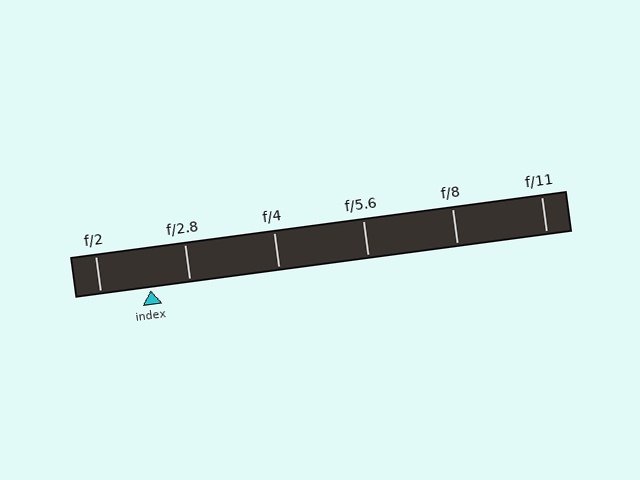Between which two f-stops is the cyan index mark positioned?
The index mark is between f/2 and f/2.8.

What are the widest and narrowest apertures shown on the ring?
The widest aperture shown is f/2 and the narrowest is f/11.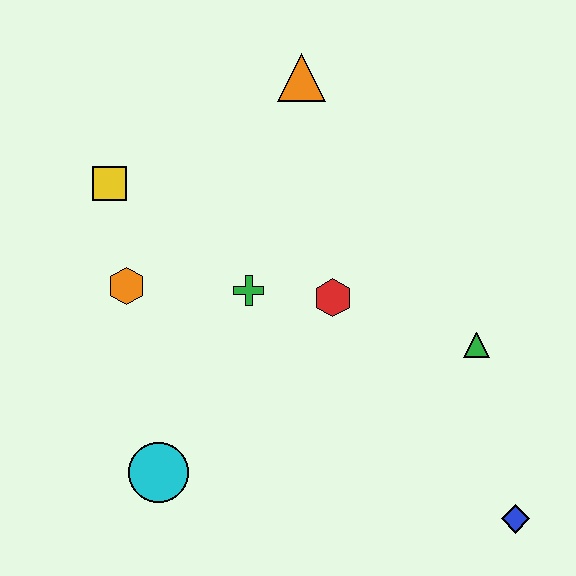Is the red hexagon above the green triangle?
Yes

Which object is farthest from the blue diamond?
The yellow square is farthest from the blue diamond.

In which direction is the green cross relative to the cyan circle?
The green cross is above the cyan circle.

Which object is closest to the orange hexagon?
The yellow square is closest to the orange hexagon.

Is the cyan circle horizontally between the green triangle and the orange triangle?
No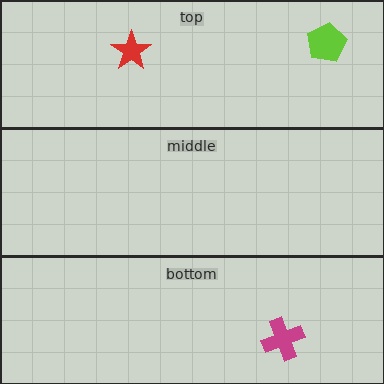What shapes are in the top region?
The lime pentagon, the red star.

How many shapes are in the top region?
2.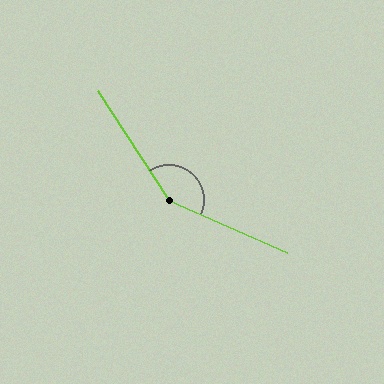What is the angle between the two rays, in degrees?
Approximately 147 degrees.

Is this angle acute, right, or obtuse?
It is obtuse.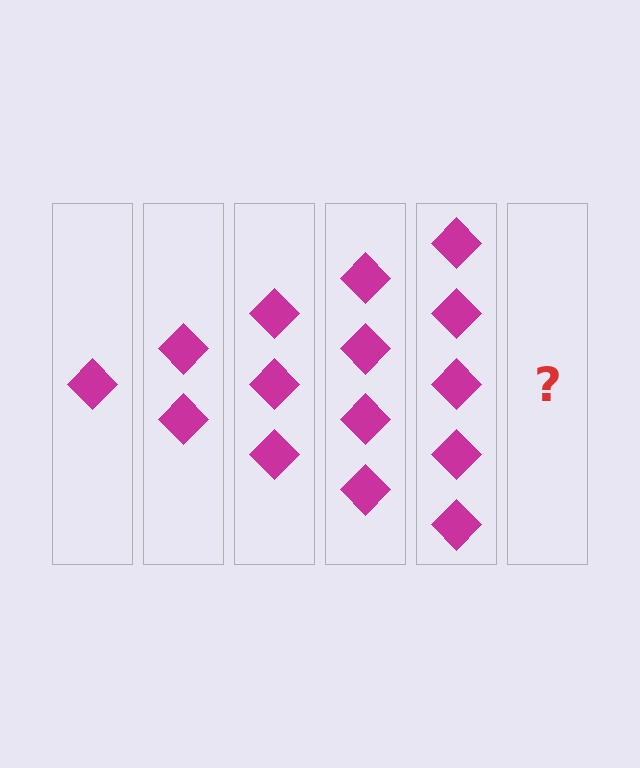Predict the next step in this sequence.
The next step is 6 diamonds.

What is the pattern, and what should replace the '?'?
The pattern is that each step adds one more diamond. The '?' should be 6 diamonds.